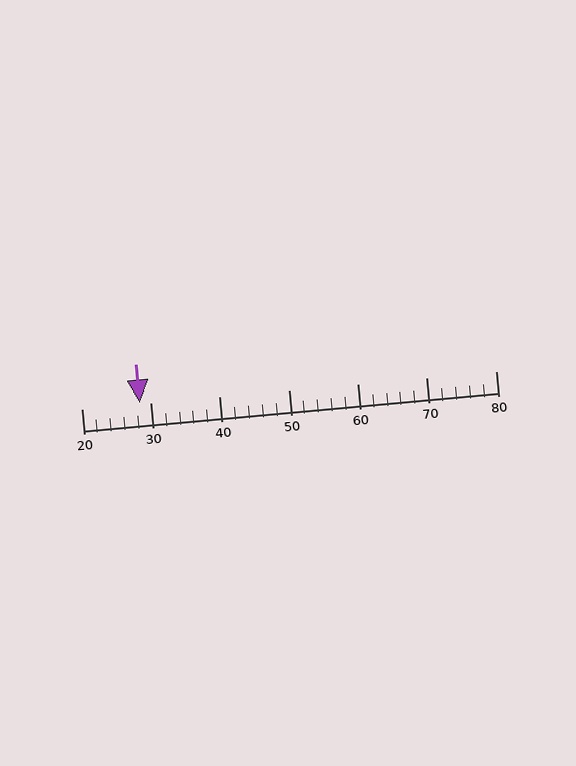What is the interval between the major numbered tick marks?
The major tick marks are spaced 10 units apart.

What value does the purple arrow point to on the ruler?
The purple arrow points to approximately 28.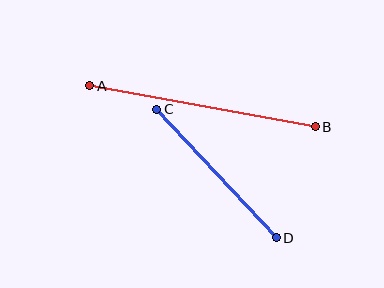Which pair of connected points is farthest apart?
Points A and B are farthest apart.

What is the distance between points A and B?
The distance is approximately 229 pixels.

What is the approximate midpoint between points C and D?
The midpoint is at approximately (217, 174) pixels.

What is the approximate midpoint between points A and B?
The midpoint is at approximately (202, 106) pixels.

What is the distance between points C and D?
The distance is approximately 175 pixels.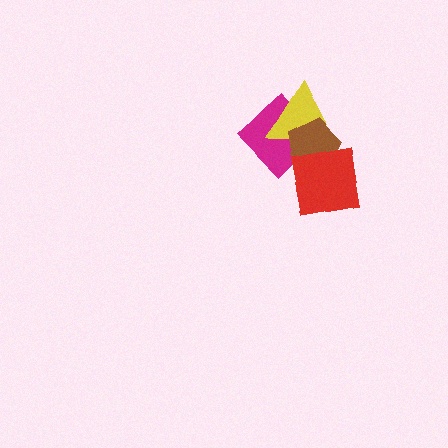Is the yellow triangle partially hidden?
Yes, it is partially covered by another shape.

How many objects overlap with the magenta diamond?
3 objects overlap with the magenta diamond.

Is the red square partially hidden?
No, no other shape covers it.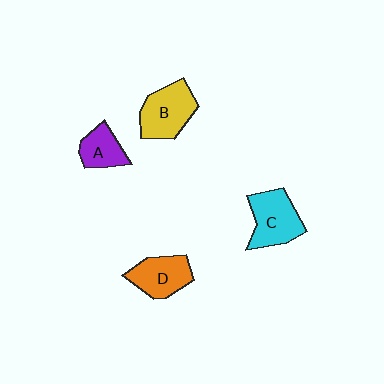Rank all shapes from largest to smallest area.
From largest to smallest: B (yellow), C (cyan), D (orange), A (purple).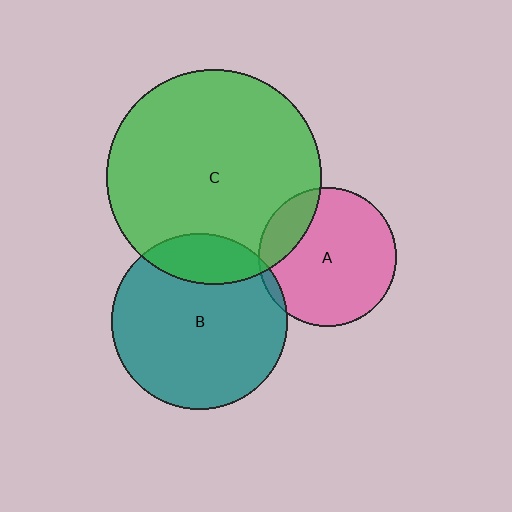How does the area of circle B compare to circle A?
Approximately 1.6 times.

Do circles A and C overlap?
Yes.